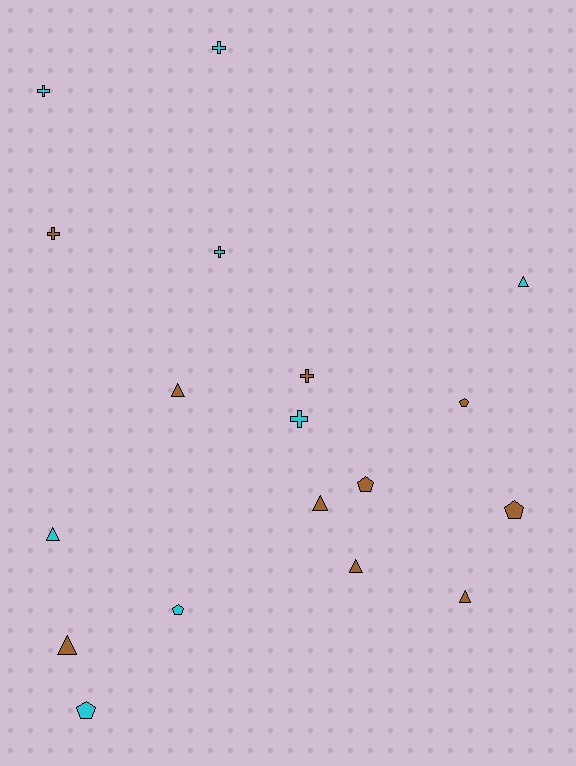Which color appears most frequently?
Brown, with 10 objects.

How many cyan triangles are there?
There are 2 cyan triangles.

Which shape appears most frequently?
Triangle, with 7 objects.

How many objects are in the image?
There are 18 objects.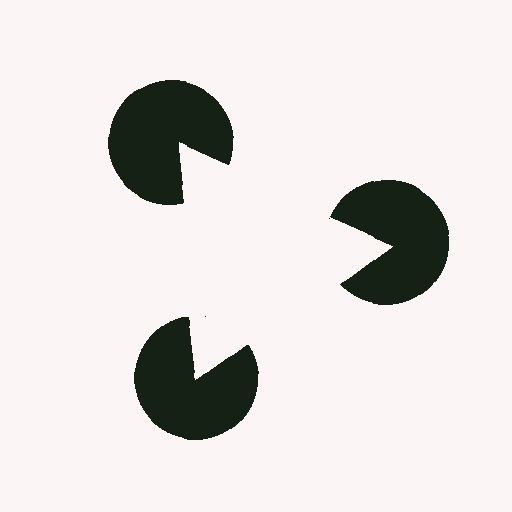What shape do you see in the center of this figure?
An illusory triangle — its edges are inferred from the aligned wedge cuts in the pac-man discs, not physically drawn.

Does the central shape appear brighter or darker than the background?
It typically appears slightly brighter than the background, even though no actual brightness change is drawn.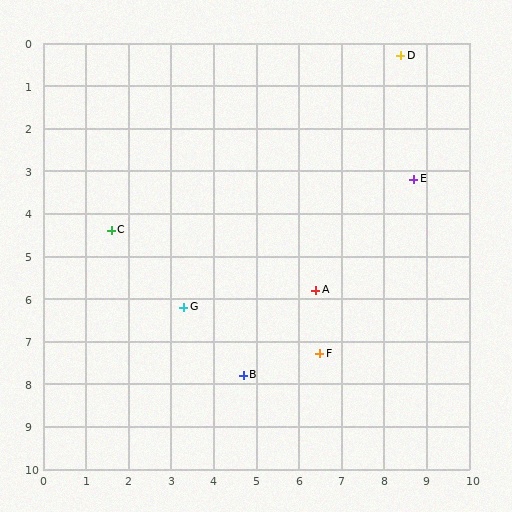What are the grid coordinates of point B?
Point B is at approximately (4.7, 7.8).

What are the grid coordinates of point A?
Point A is at approximately (6.4, 5.8).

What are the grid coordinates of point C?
Point C is at approximately (1.6, 4.4).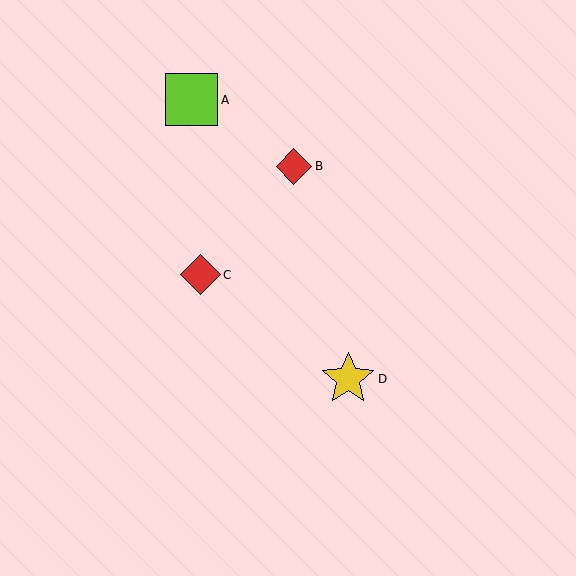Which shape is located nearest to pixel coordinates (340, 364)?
The yellow star (labeled D) at (348, 379) is nearest to that location.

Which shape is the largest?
The yellow star (labeled D) is the largest.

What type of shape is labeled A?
Shape A is a lime square.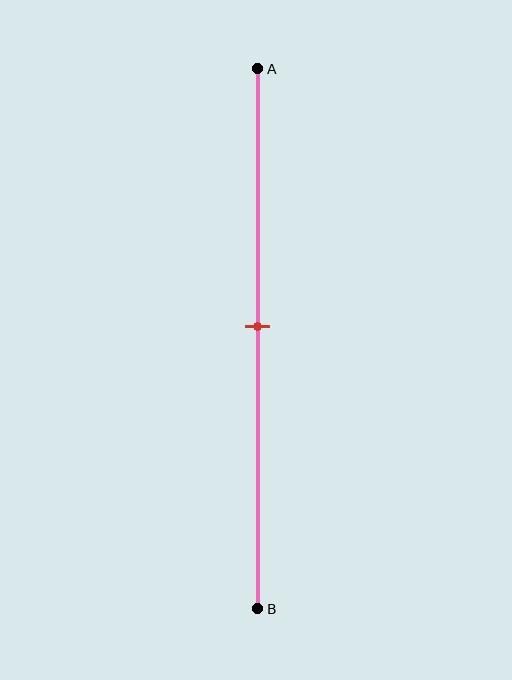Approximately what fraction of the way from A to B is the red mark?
The red mark is approximately 50% of the way from A to B.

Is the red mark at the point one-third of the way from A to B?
No, the mark is at about 50% from A, not at the 33% one-third point.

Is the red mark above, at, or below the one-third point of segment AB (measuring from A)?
The red mark is below the one-third point of segment AB.